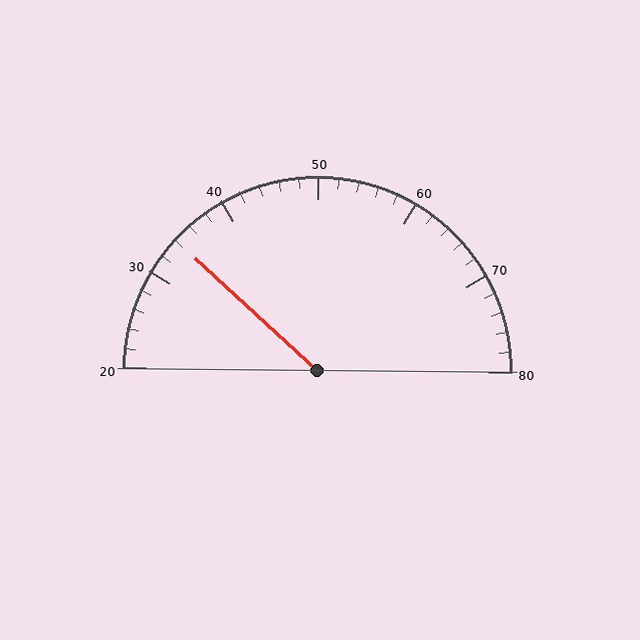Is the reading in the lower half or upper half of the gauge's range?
The reading is in the lower half of the range (20 to 80).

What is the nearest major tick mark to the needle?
The nearest major tick mark is 30.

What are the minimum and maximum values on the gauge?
The gauge ranges from 20 to 80.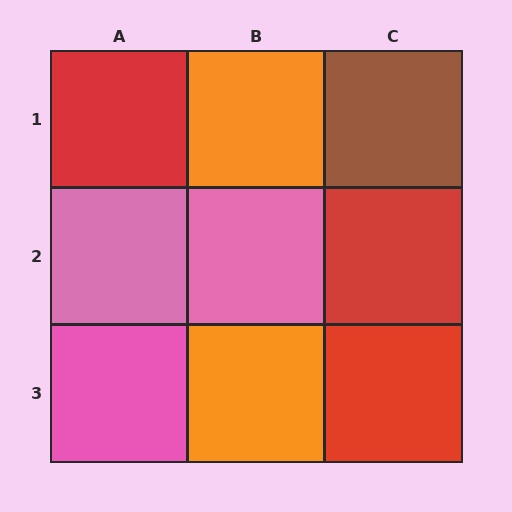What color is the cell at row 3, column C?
Red.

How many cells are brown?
1 cell is brown.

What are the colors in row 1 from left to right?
Red, orange, brown.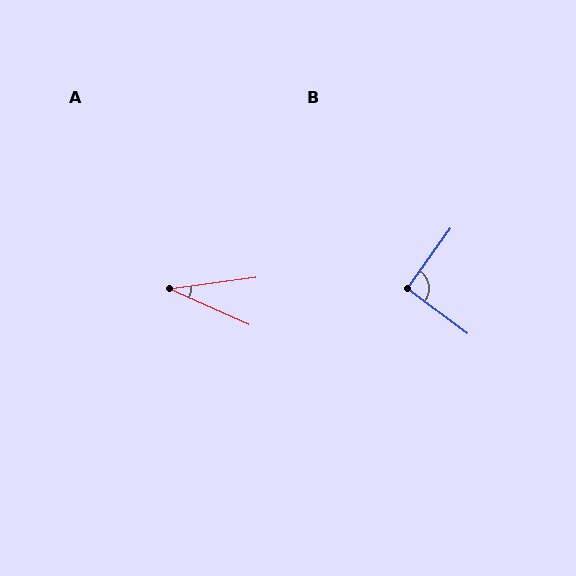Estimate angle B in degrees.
Approximately 91 degrees.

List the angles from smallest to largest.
A (31°), B (91°).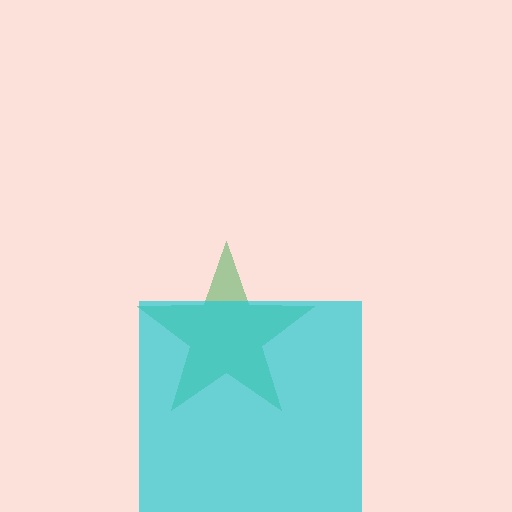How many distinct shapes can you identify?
There are 2 distinct shapes: a green star, a cyan square.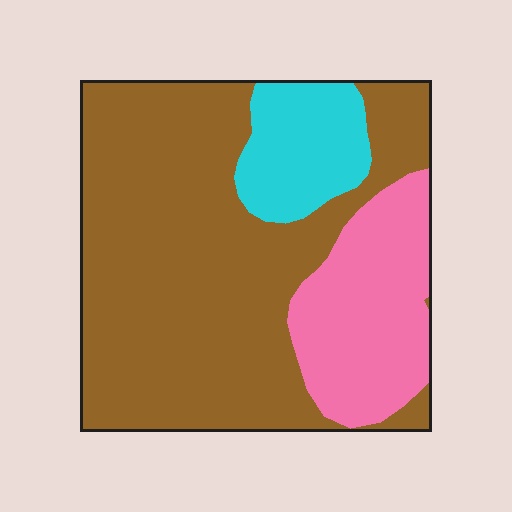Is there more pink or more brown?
Brown.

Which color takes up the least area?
Cyan, at roughly 15%.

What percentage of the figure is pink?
Pink takes up between a sixth and a third of the figure.